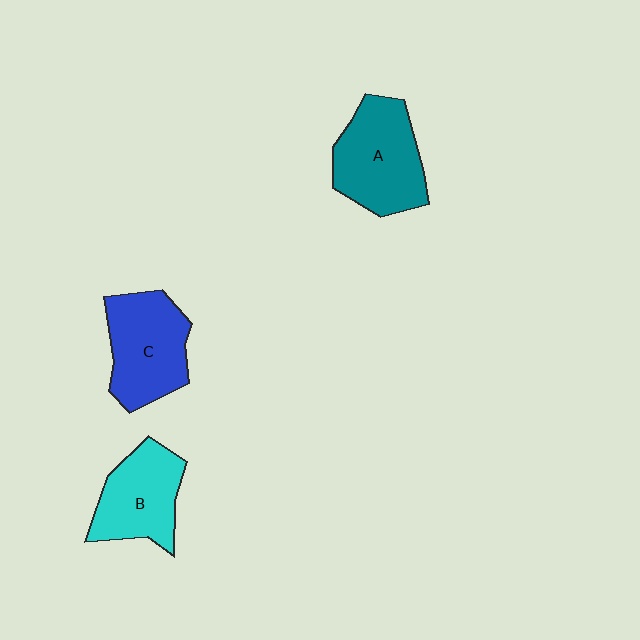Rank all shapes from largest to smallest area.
From largest to smallest: A (teal), C (blue), B (cyan).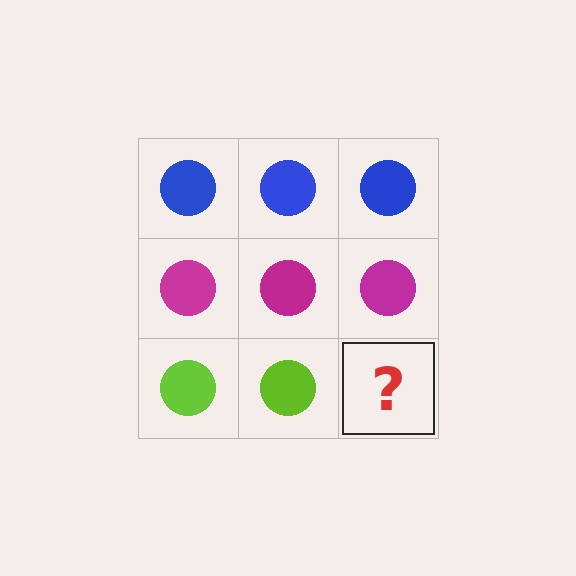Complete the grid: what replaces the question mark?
The question mark should be replaced with a lime circle.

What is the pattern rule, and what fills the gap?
The rule is that each row has a consistent color. The gap should be filled with a lime circle.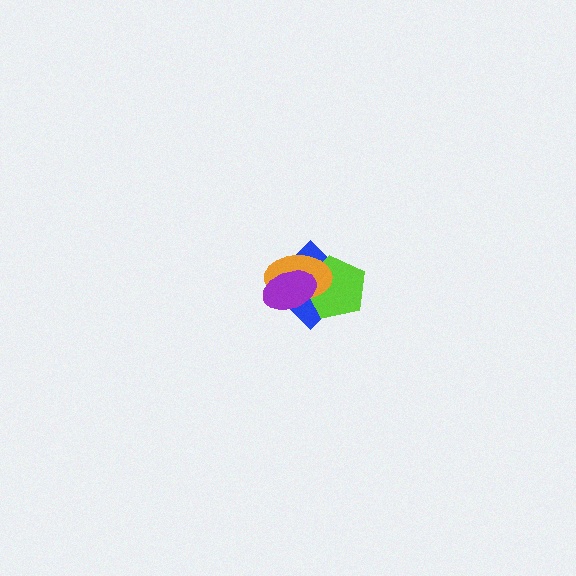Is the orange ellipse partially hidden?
Yes, it is partially covered by another shape.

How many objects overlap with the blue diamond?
3 objects overlap with the blue diamond.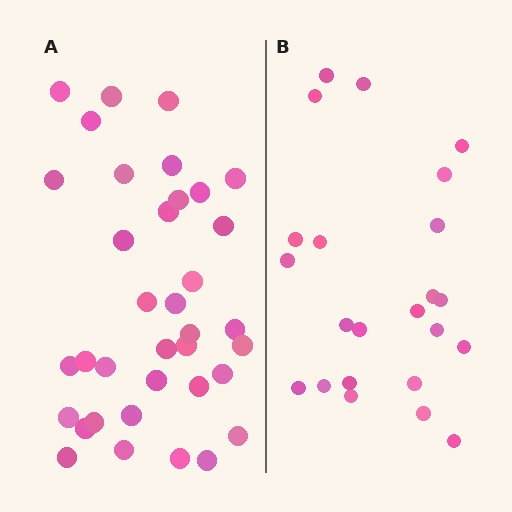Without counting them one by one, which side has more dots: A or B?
Region A (the left region) has more dots.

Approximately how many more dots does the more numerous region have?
Region A has approximately 15 more dots than region B.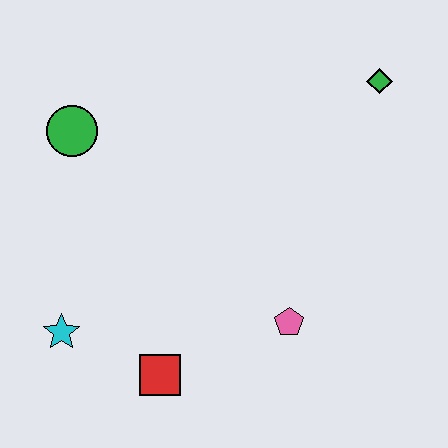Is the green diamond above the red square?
Yes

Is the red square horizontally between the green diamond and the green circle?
Yes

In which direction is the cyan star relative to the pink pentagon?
The cyan star is to the left of the pink pentagon.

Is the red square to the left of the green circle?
No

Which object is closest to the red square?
The cyan star is closest to the red square.